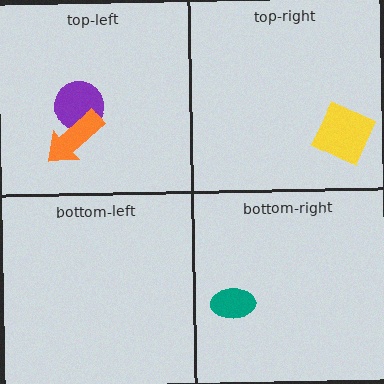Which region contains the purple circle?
The top-left region.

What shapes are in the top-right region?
The yellow square.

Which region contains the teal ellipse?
The bottom-right region.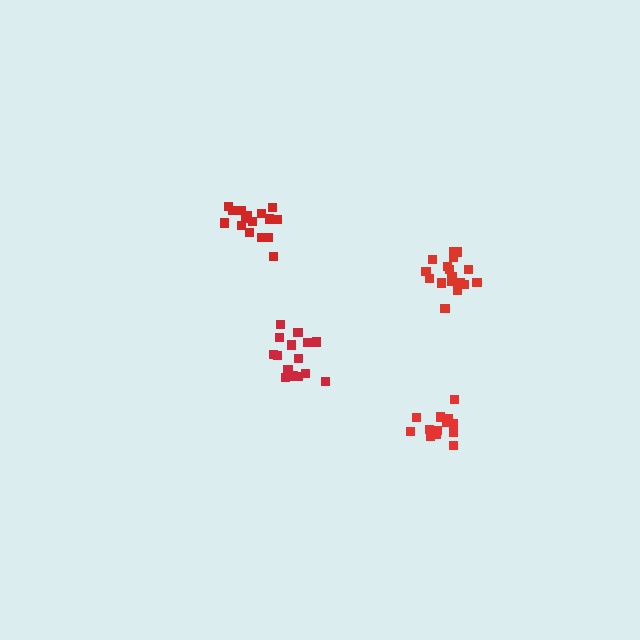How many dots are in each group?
Group 1: 16 dots, Group 2: 16 dots, Group 3: 14 dots, Group 4: 17 dots (63 total).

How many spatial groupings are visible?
There are 4 spatial groupings.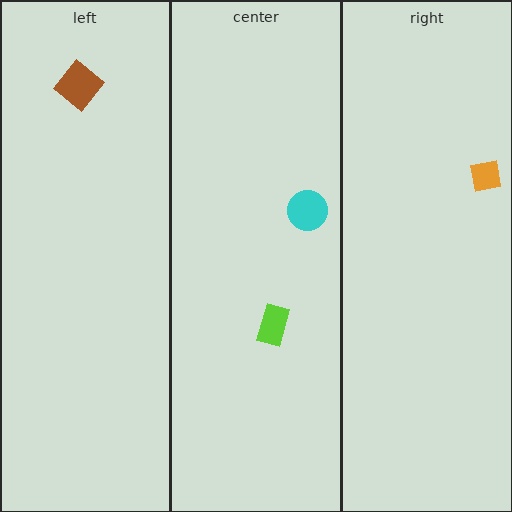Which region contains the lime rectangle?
The center region.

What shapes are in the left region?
The brown diamond.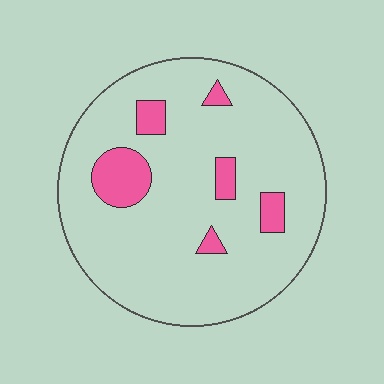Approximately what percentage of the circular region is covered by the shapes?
Approximately 10%.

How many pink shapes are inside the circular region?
6.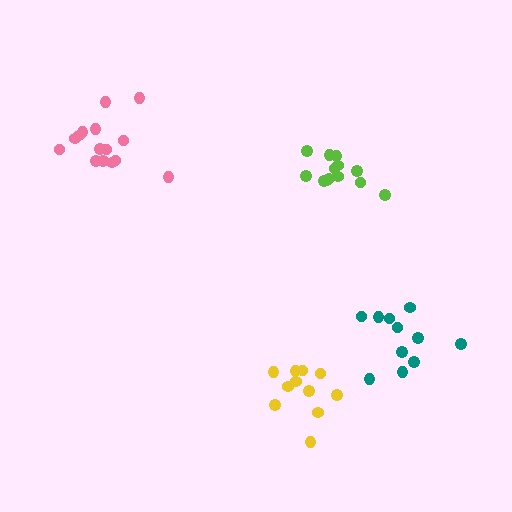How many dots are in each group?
Group 1: 13 dots, Group 2: 11 dots, Group 3: 15 dots, Group 4: 11 dots (50 total).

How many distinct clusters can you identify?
There are 4 distinct clusters.